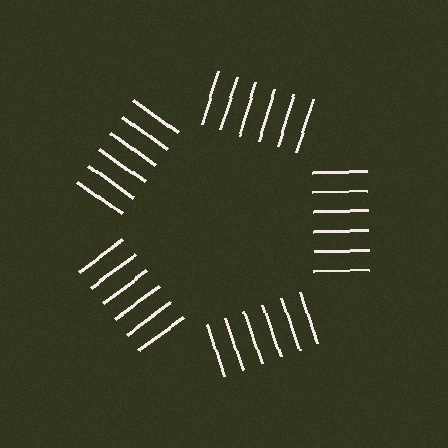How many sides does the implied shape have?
5 sides — the line-ends trace a pentagon.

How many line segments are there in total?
30 — 6 along each of the 5 edges.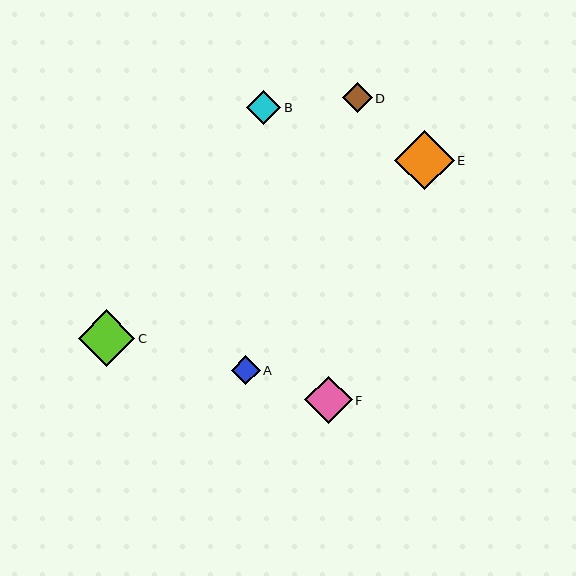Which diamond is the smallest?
Diamond A is the smallest with a size of approximately 29 pixels.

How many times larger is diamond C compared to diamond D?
Diamond C is approximately 1.9 times the size of diamond D.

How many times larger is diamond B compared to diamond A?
Diamond B is approximately 1.2 times the size of diamond A.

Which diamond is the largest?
Diamond E is the largest with a size of approximately 59 pixels.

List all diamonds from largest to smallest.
From largest to smallest: E, C, F, B, D, A.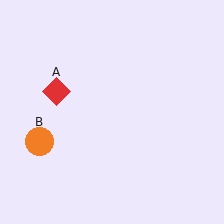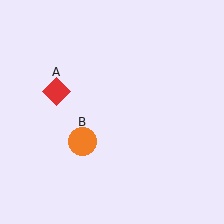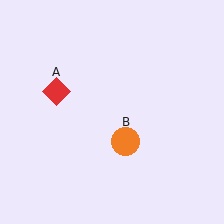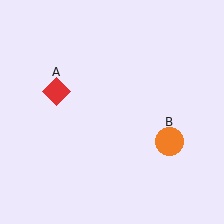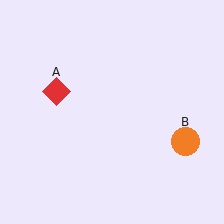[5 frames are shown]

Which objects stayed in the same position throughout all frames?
Red diamond (object A) remained stationary.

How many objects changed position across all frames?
1 object changed position: orange circle (object B).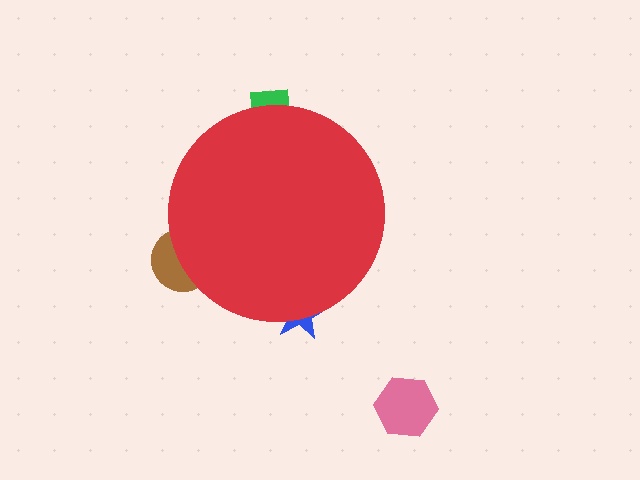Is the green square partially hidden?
Yes, the green square is partially hidden behind the red circle.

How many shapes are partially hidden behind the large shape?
3 shapes are partially hidden.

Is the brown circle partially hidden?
Yes, the brown circle is partially hidden behind the red circle.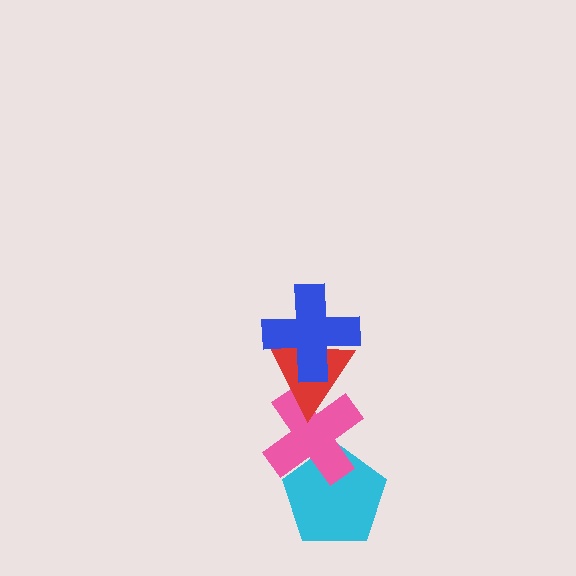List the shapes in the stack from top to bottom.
From top to bottom: the blue cross, the red triangle, the pink cross, the cyan pentagon.